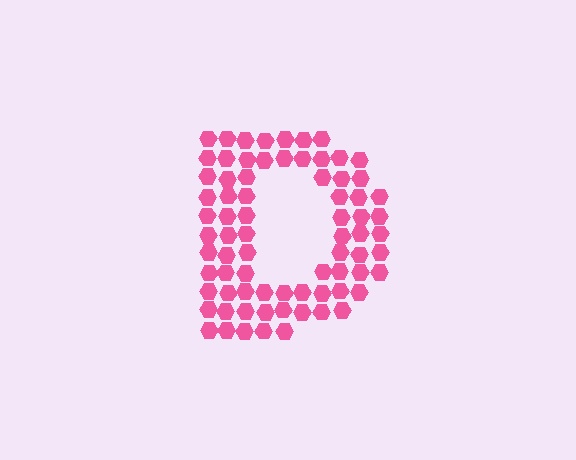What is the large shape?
The large shape is the letter D.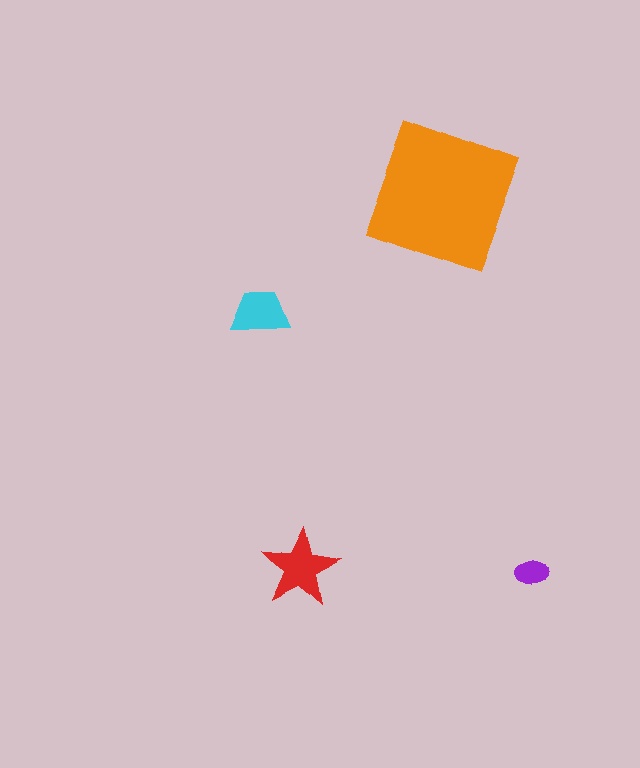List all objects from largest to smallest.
The orange square, the red star, the cyan trapezoid, the purple ellipse.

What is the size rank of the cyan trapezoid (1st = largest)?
3rd.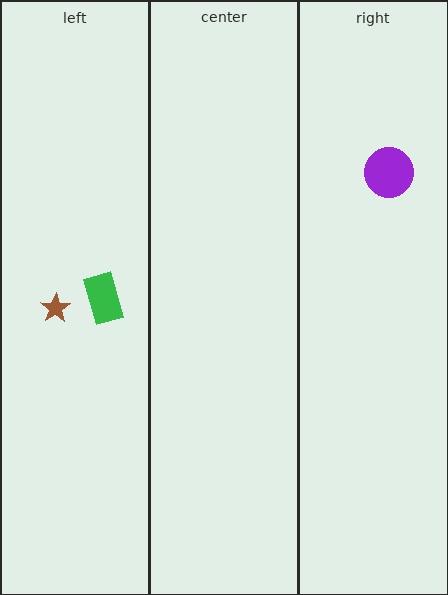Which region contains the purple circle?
The right region.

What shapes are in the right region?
The purple circle.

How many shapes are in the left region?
2.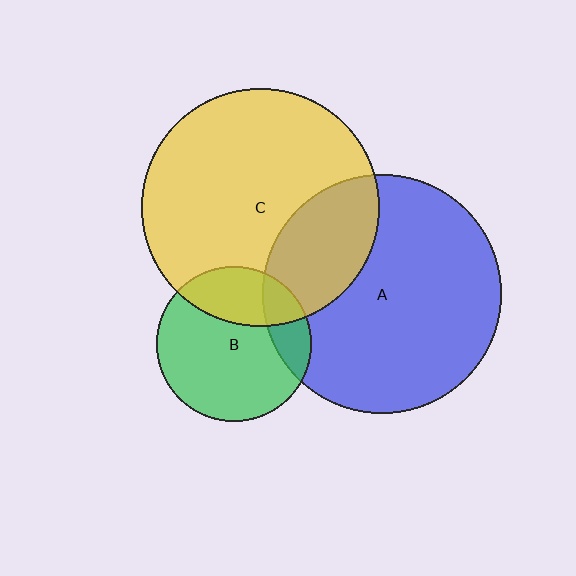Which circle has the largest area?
Circle A (blue).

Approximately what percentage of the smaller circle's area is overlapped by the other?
Approximately 15%.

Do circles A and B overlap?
Yes.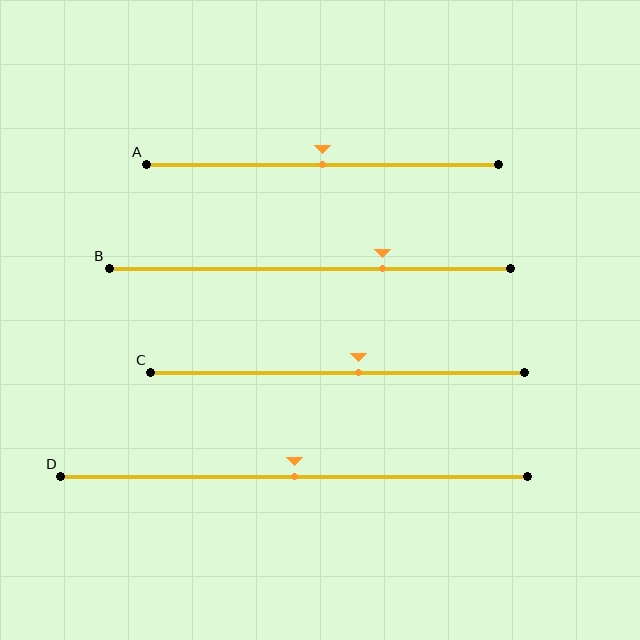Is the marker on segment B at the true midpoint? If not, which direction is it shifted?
No, the marker on segment B is shifted to the right by about 18% of the segment length.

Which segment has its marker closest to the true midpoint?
Segment A has its marker closest to the true midpoint.